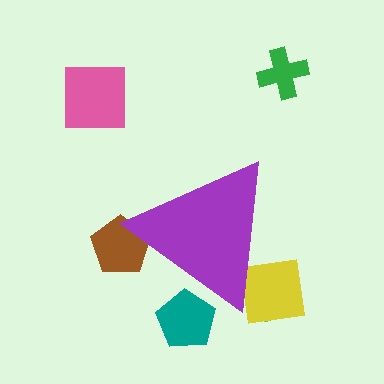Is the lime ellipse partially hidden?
Yes, the lime ellipse is partially hidden behind the purple triangle.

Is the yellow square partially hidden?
Yes, the yellow square is partially hidden behind the purple triangle.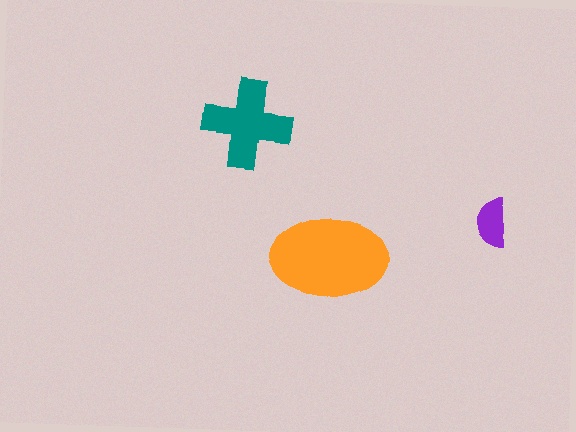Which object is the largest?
The orange ellipse.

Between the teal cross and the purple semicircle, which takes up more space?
The teal cross.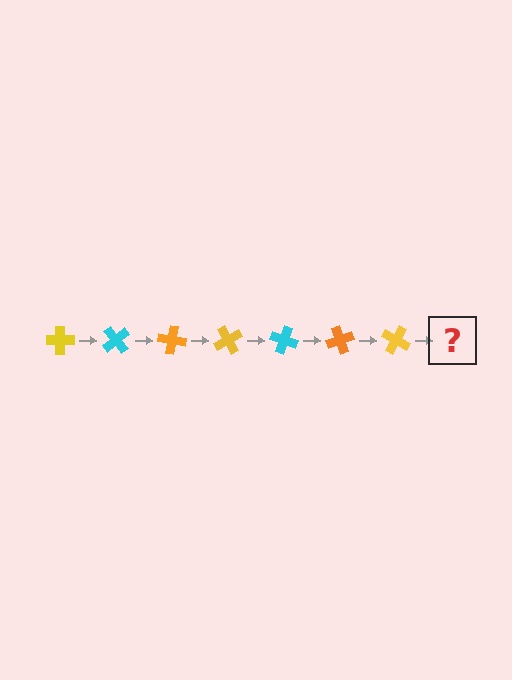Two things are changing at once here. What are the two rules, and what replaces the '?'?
The two rules are that it rotates 50 degrees each step and the color cycles through yellow, cyan, and orange. The '?' should be a cyan cross, rotated 350 degrees from the start.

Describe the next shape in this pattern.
It should be a cyan cross, rotated 350 degrees from the start.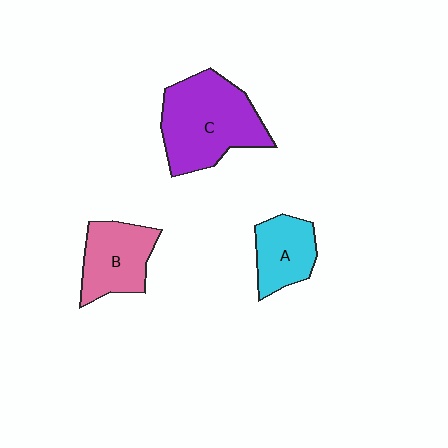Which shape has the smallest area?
Shape A (cyan).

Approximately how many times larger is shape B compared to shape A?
Approximately 1.2 times.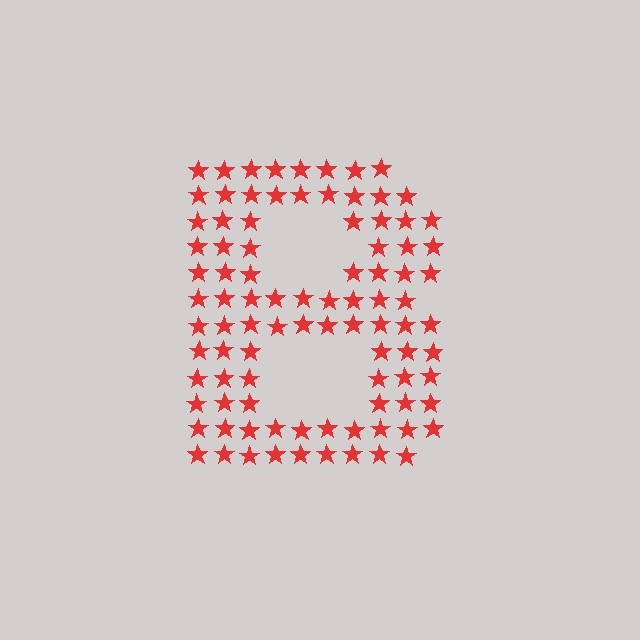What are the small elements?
The small elements are stars.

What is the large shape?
The large shape is the letter B.